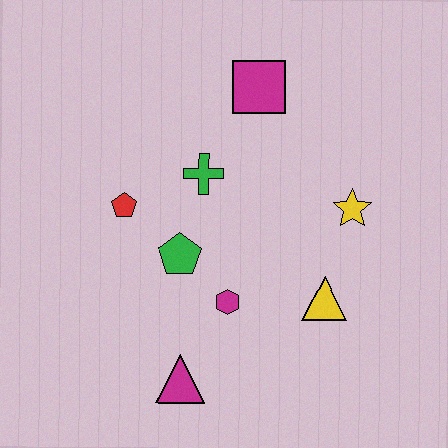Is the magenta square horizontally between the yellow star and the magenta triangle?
Yes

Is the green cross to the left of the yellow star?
Yes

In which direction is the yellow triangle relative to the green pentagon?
The yellow triangle is to the right of the green pentagon.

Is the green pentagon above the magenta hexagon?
Yes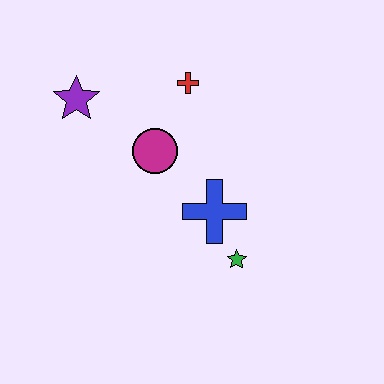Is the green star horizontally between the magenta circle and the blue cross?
No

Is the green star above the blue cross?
No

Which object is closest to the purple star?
The magenta circle is closest to the purple star.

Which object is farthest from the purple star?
The green star is farthest from the purple star.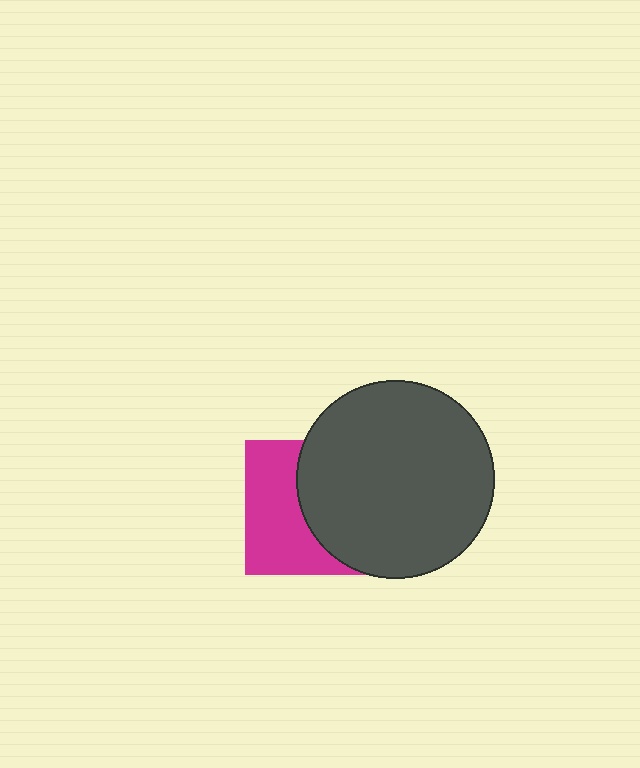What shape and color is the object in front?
The object in front is a dark gray circle.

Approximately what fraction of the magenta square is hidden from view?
Roughly 52% of the magenta square is hidden behind the dark gray circle.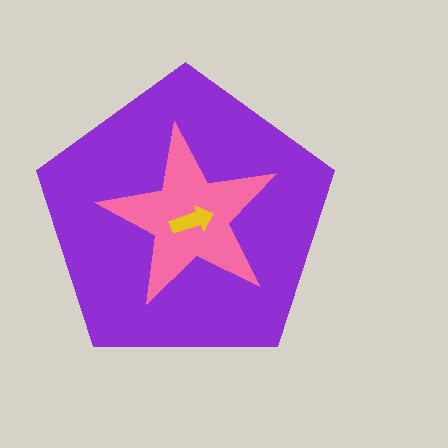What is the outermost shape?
The purple pentagon.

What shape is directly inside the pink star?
The yellow arrow.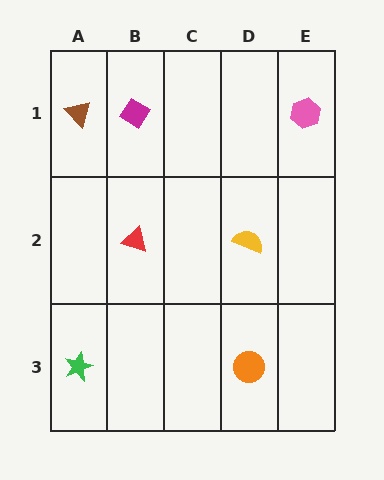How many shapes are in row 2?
2 shapes.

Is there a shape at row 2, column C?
No, that cell is empty.